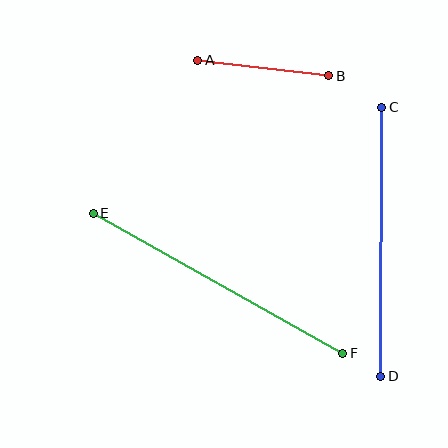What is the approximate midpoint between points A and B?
The midpoint is at approximately (263, 68) pixels.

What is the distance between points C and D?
The distance is approximately 269 pixels.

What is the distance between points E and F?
The distance is approximately 286 pixels.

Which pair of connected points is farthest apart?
Points E and F are farthest apart.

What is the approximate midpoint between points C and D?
The midpoint is at approximately (381, 242) pixels.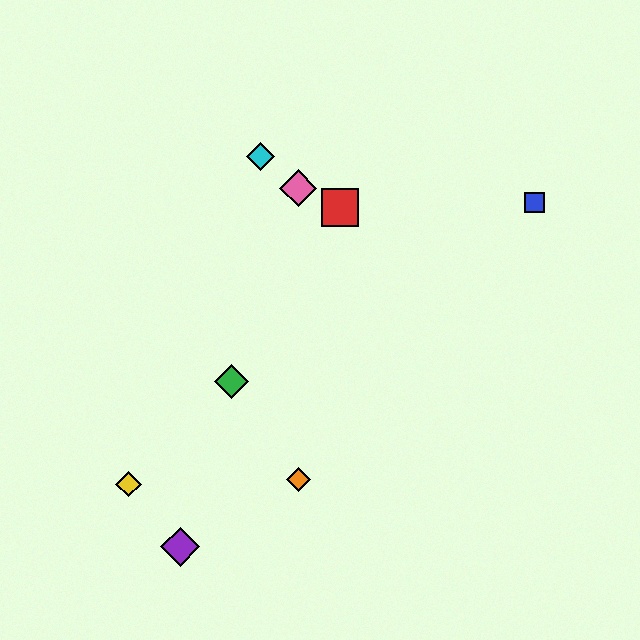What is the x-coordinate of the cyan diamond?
The cyan diamond is at x≈260.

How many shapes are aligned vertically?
2 shapes (the orange diamond, the pink diamond) are aligned vertically.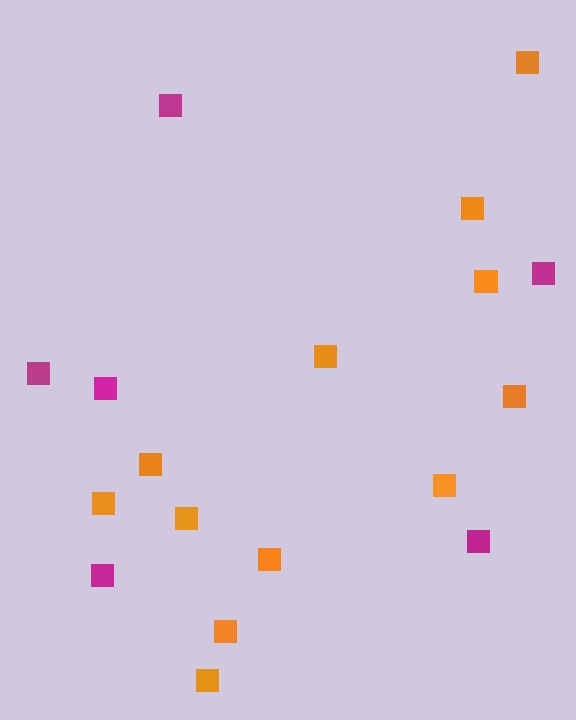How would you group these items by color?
There are 2 groups: one group of magenta squares (6) and one group of orange squares (12).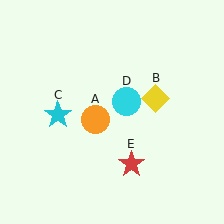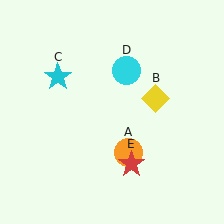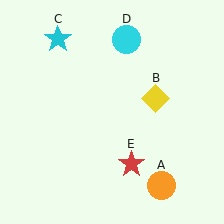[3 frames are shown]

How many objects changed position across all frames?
3 objects changed position: orange circle (object A), cyan star (object C), cyan circle (object D).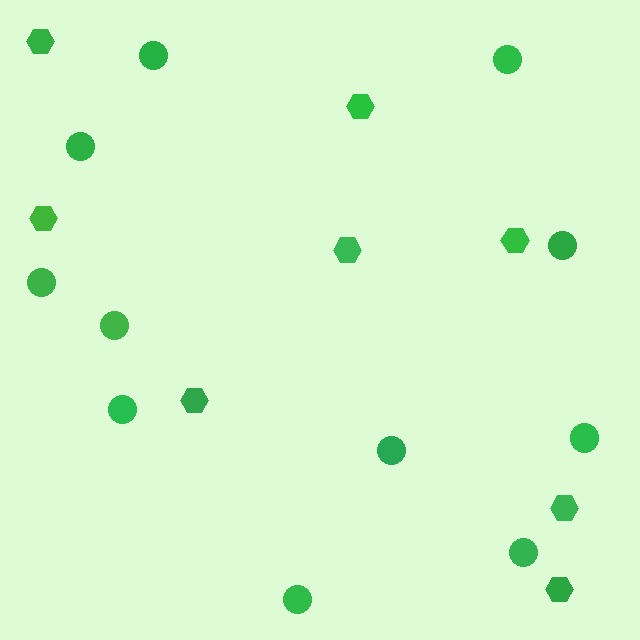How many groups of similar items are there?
There are 2 groups: one group of hexagons (8) and one group of circles (11).